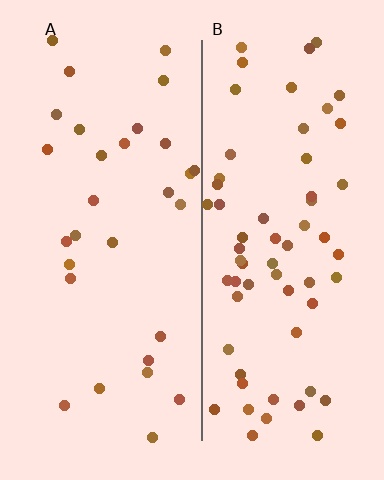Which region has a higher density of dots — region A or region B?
B (the right).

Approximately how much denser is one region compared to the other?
Approximately 2.1× — region B over region A.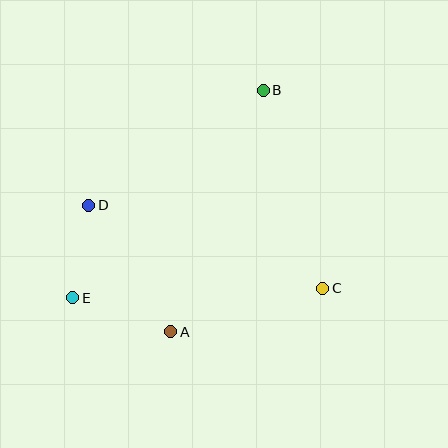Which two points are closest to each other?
Points D and E are closest to each other.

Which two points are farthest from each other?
Points B and E are farthest from each other.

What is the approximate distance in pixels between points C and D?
The distance between C and D is approximately 248 pixels.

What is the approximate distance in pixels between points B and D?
The distance between B and D is approximately 209 pixels.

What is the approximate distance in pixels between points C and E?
The distance between C and E is approximately 250 pixels.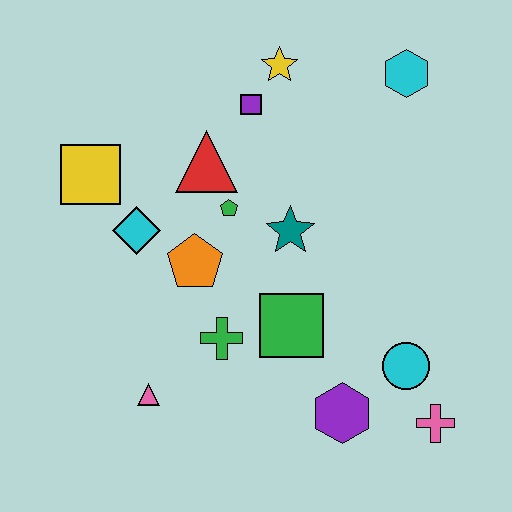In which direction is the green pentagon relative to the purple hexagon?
The green pentagon is above the purple hexagon.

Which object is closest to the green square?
The green cross is closest to the green square.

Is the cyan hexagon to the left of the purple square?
No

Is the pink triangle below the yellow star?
Yes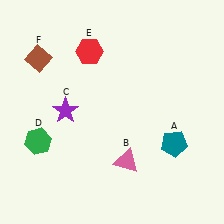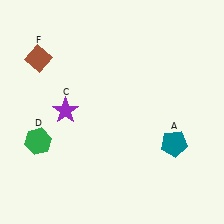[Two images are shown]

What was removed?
The pink triangle (B), the red hexagon (E) were removed in Image 2.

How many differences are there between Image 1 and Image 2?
There are 2 differences between the two images.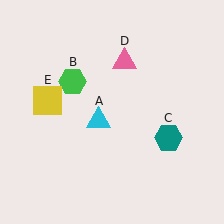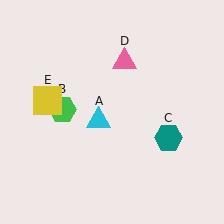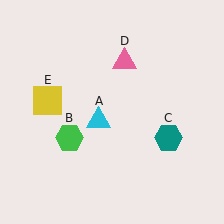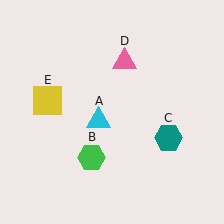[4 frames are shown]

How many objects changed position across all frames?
1 object changed position: green hexagon (object B).